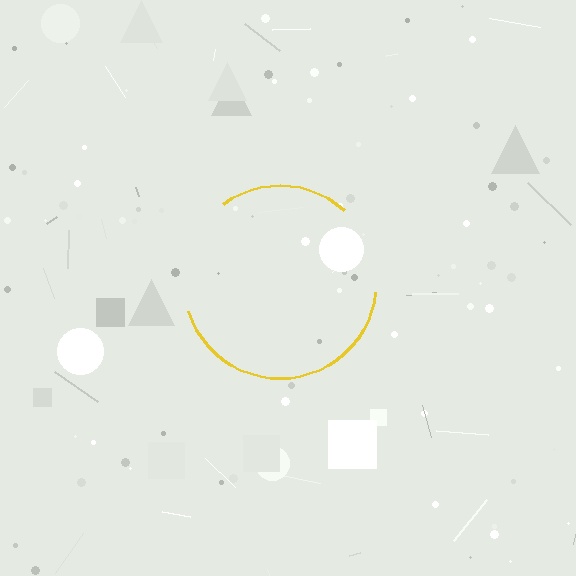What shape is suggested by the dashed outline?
The dashed outline suggests a circle.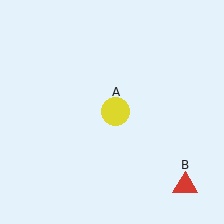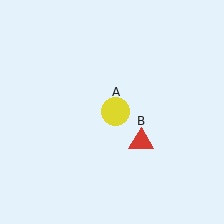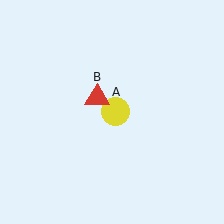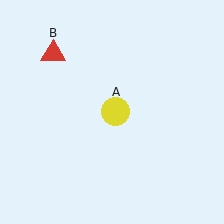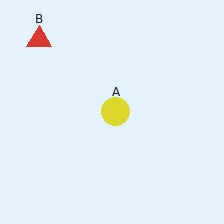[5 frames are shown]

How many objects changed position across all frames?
1 object changed position: red triangle (object B).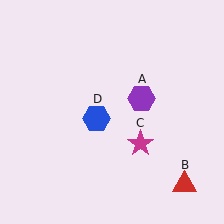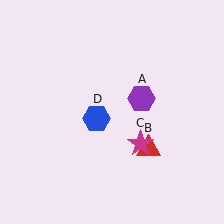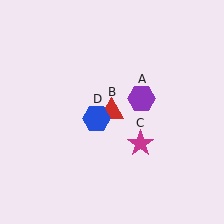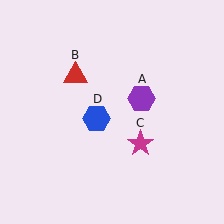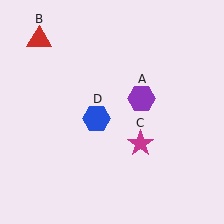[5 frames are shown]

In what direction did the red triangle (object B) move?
The red triangle (object B) moved up and to the left.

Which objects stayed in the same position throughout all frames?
Purple hexagon (object A) and magenta star (object C) and blue hexagon (object D) remained stationary.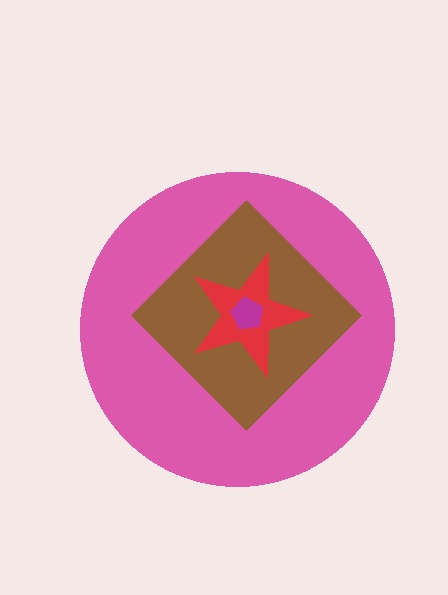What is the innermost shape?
The magenta pentagon.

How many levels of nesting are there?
4.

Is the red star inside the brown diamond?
Yes.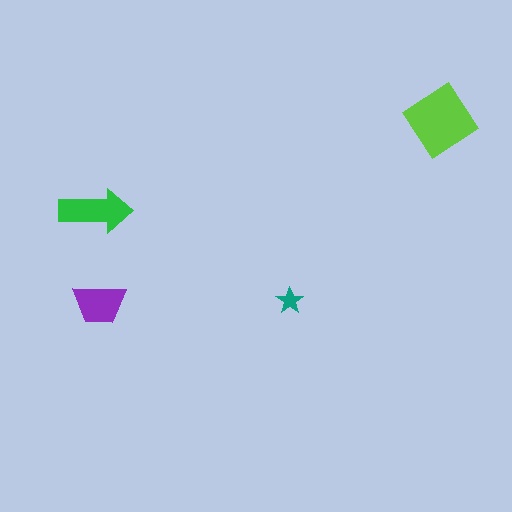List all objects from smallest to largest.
The teal star, the purple trapezoid, the green arrow, the lime diamond.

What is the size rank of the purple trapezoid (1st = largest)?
3rd.